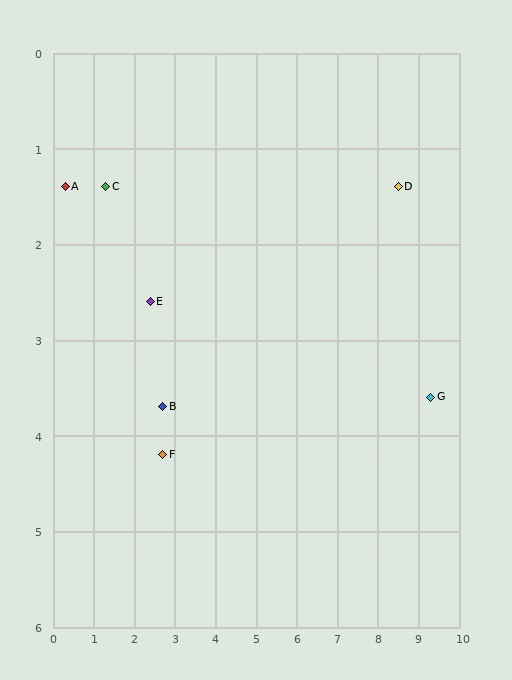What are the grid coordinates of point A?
Point A is at approximately (0.3, 1.4).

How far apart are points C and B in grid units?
Points C and B are about 2.7 grid units apart.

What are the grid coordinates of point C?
Point C is at approximately (1.3, 1.4).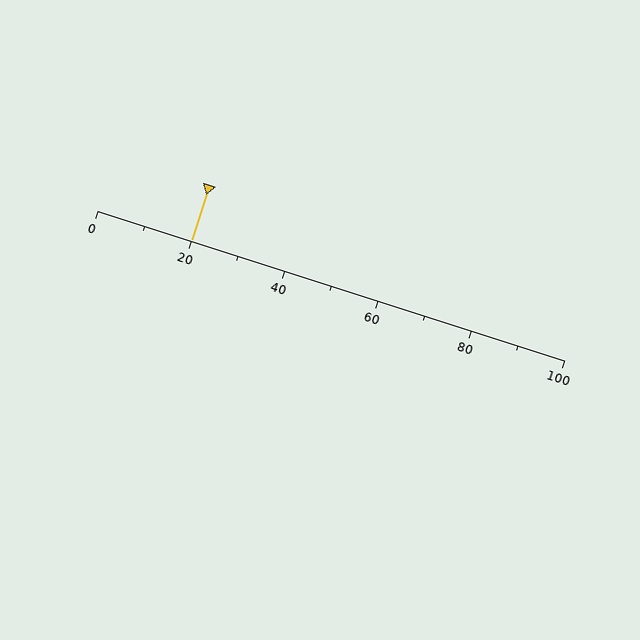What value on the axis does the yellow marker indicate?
The marker indicates approximately 20.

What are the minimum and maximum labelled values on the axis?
The axis runs from 0 to 100.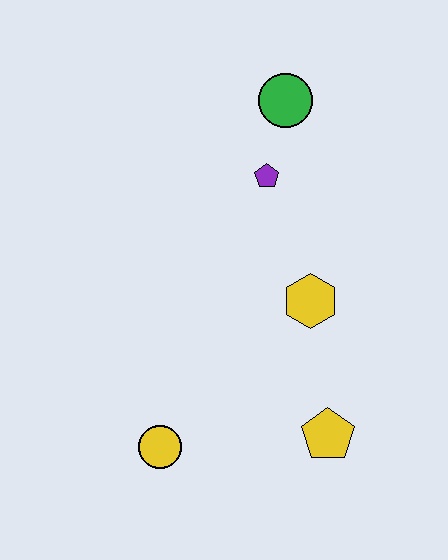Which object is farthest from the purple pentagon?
The yellow circle is farthest from the purple pentagon.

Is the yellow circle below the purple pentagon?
Yes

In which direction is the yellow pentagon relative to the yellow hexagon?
The yellow pentagon is below the yellow hexagon.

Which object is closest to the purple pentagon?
The green circle is closest to the purple pentagon.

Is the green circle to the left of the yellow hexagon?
Yes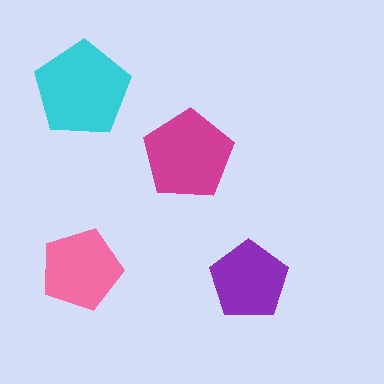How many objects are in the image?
There are 4 objects in the image.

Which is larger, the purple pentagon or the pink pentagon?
The pink one.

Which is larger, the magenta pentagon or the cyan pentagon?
The cyan one.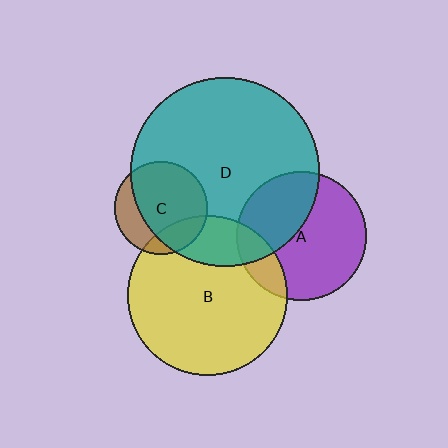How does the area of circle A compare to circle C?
Approximately 1.9 times.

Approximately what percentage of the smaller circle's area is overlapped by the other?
Approximately 20%.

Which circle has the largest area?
Circle D (teal).